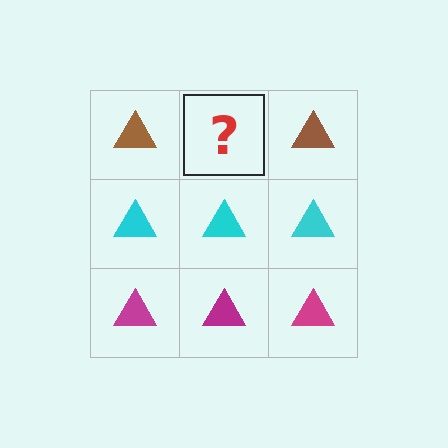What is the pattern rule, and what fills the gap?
The rule is that each row has a consistent color. The gap should be filled with a brown triangle.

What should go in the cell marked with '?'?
The missing cell should contain a brown triangle.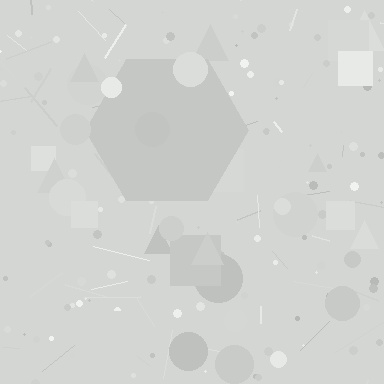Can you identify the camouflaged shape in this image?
The camouflaged shape is a hexagon.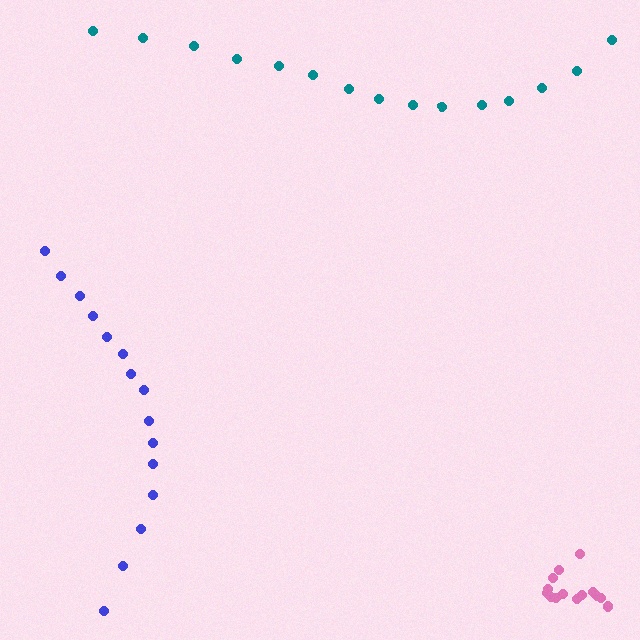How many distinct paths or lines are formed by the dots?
There are 3 distinct paths.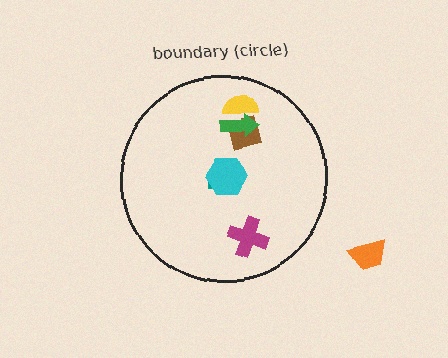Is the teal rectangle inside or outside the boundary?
Inside.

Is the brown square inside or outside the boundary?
Inside.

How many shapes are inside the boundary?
6 inside, 1 outside.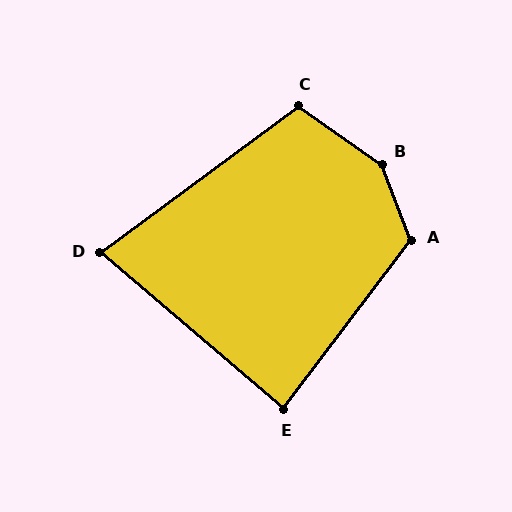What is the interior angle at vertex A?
Approximately 122 degrees (obtuse).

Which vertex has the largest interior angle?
B, at approximately 146 degrees.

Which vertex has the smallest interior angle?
D, at approximately 77 degrees.